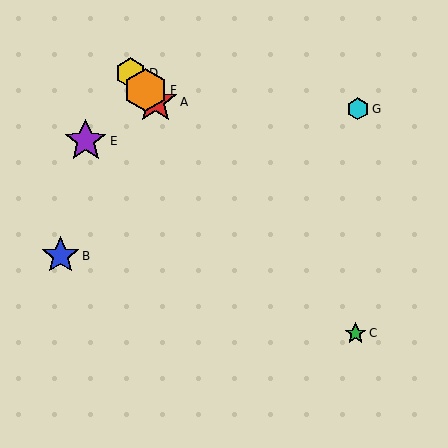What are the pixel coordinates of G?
Object G is at (358, 109).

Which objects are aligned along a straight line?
Objects A, C, D, F are aligned along a straight line.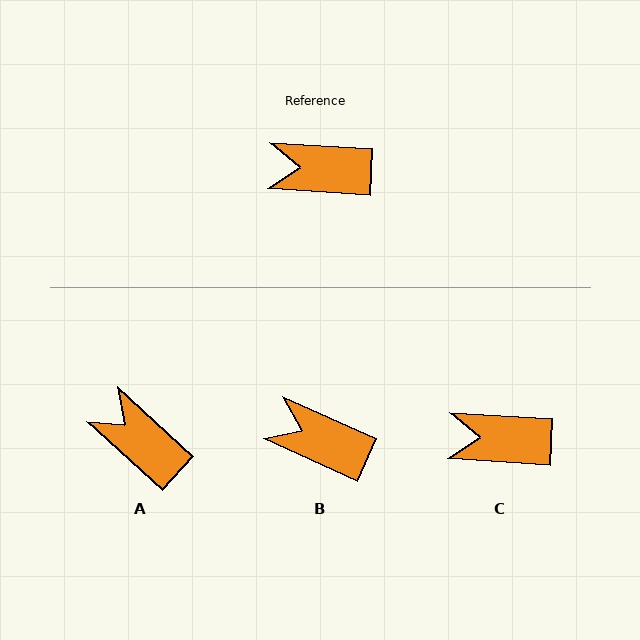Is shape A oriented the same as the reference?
No, it is off by about 39 degrees.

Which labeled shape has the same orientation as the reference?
C.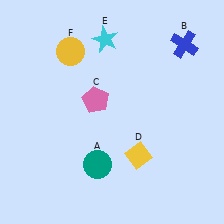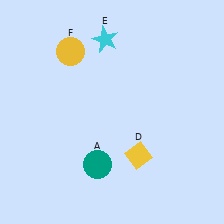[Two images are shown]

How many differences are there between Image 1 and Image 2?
There are 2 differences between the two images.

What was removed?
The blue cross (B), the pink pentagon (C) were removed in Image 2.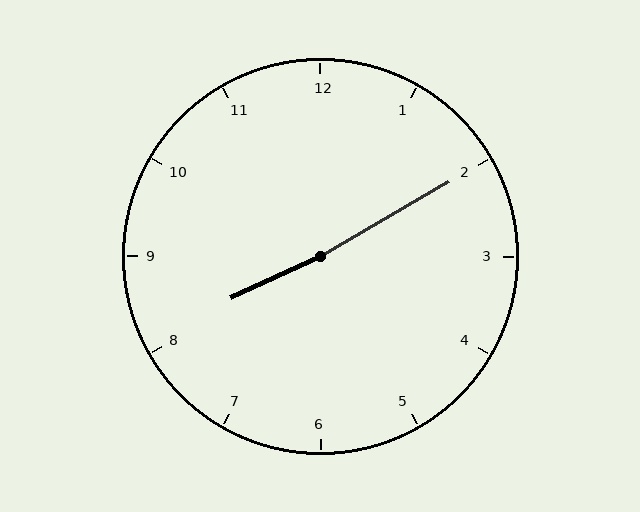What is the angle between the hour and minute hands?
Approximately 175 degrees.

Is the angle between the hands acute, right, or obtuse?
It is obtuse.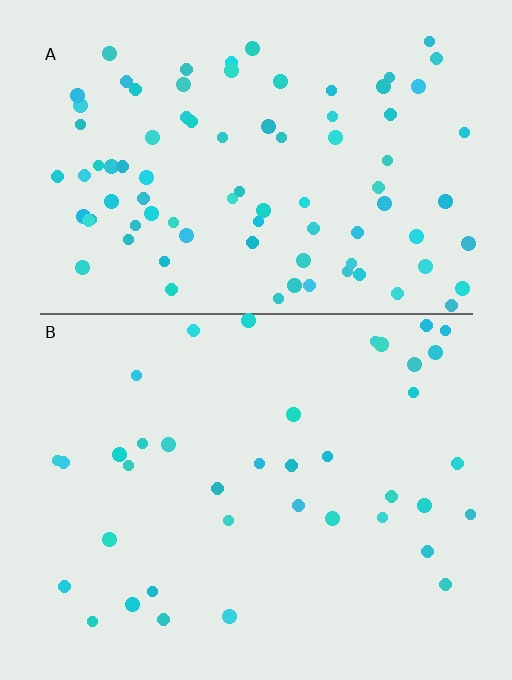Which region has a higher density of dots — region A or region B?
A (the top).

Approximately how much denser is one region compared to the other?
Approximately 2.3× — region A over region B.